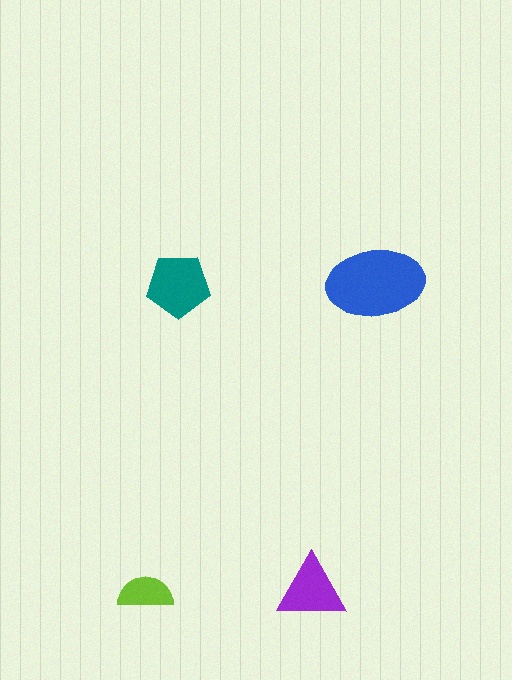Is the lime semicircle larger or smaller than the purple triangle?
Smaller.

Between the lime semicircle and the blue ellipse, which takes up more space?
The blue ellipse.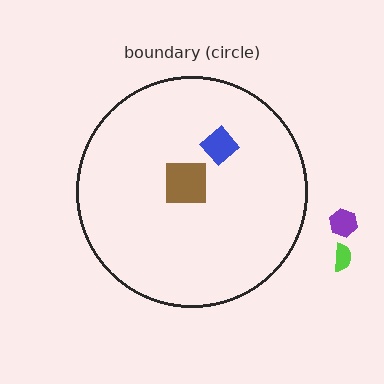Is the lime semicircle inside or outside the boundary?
Outside.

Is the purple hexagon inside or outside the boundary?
Outside.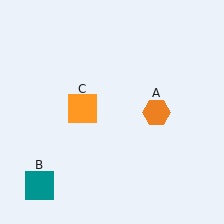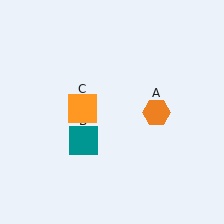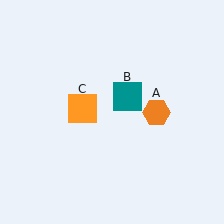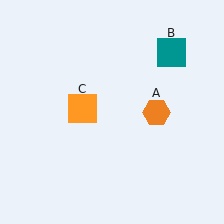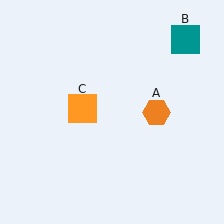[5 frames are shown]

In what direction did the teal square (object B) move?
The teal square (object B) moved up and to the right.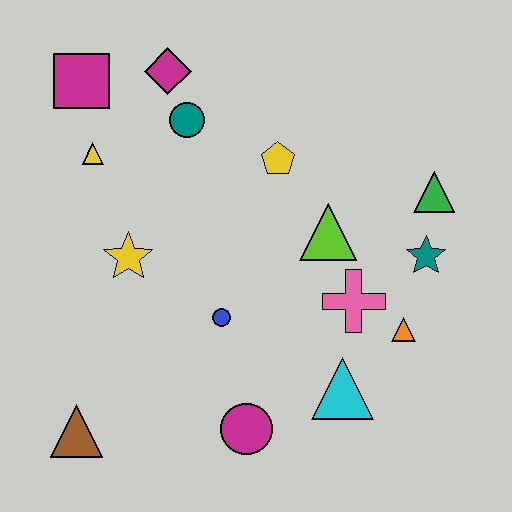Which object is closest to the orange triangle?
The pink cross is closest to the orange triangle.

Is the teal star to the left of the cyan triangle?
No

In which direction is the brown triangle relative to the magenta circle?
The brown triangle is to the left of the magenta circle.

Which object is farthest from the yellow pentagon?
The brown triangle is farthest from the yellow pentagon.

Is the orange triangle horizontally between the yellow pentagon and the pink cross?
No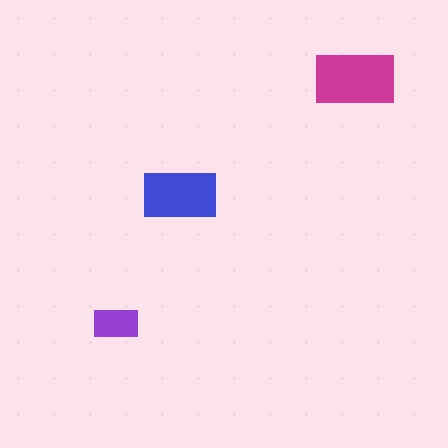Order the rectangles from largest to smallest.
the magenta one, the blue one, the purple one.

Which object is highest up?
The magenta rectangle is topmost.